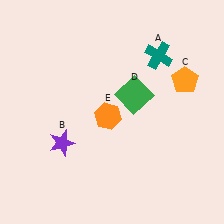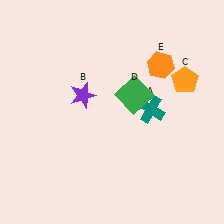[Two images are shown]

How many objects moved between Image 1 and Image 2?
3 objects moved between the two images.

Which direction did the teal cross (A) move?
The teal cross (A) moved down.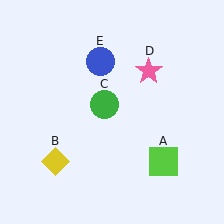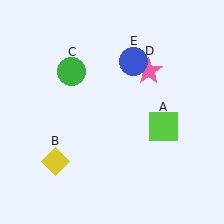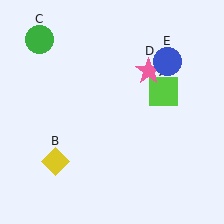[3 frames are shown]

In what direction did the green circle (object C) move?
The green circle (object C) moved up and to the left.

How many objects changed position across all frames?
3 objects changed position: lime square (object A), green circle (object C), blue circle (object E).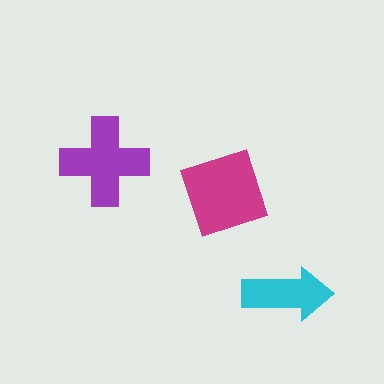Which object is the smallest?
The cyan arrow.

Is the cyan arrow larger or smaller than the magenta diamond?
Smaller.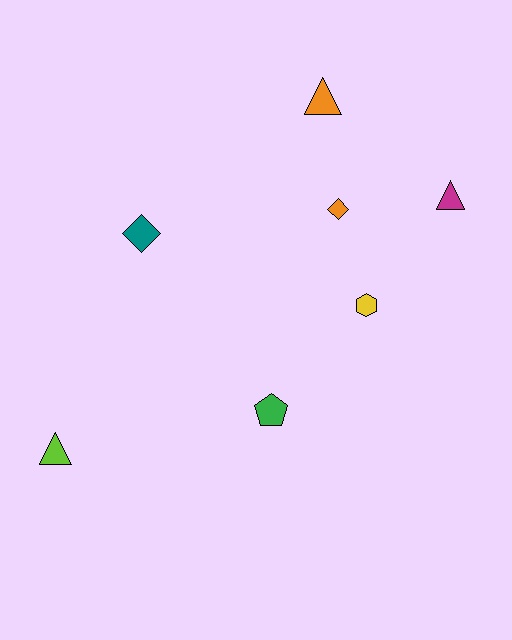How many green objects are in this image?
There is 1 green object.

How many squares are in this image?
There are no squares.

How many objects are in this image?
There are 7 objects.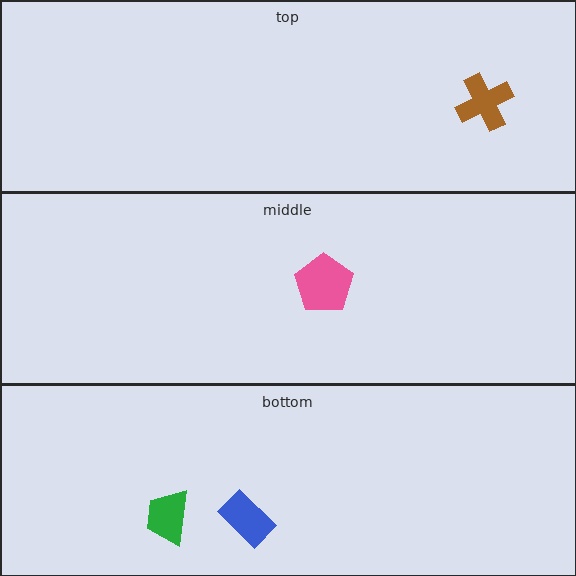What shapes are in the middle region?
The pink pentagon.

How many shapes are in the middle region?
1.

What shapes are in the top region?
The brown cross.